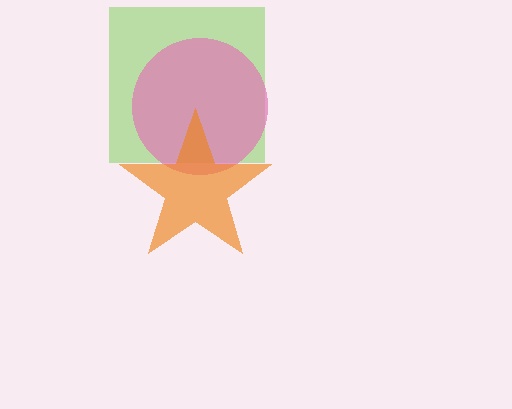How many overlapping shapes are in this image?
There are 3 overlapping shapes in the image.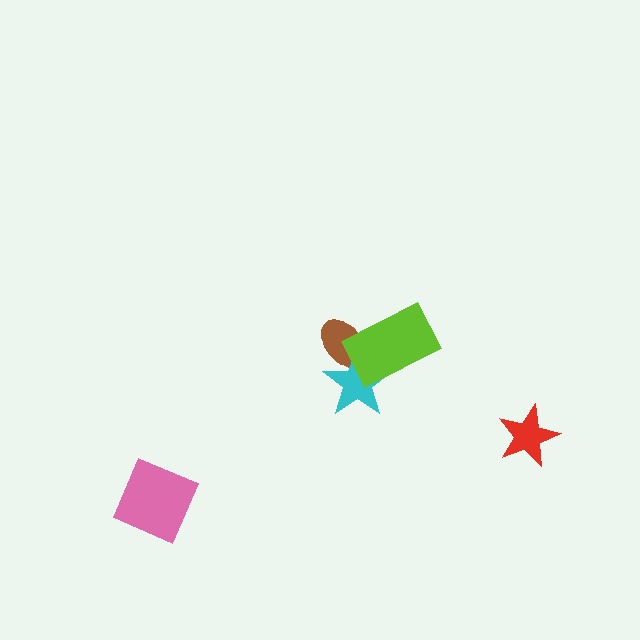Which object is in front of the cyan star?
The lime rectangle is in front of the cyan star.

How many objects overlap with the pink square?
0 objects overlap with the pink square.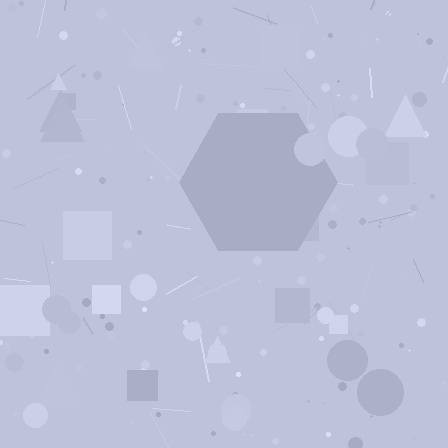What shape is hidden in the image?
A hexagon is hidden in the image.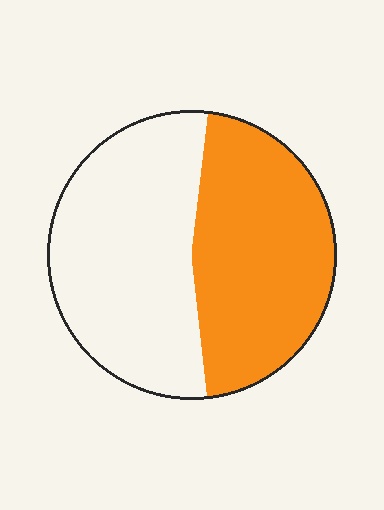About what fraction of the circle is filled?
About one half (1/2).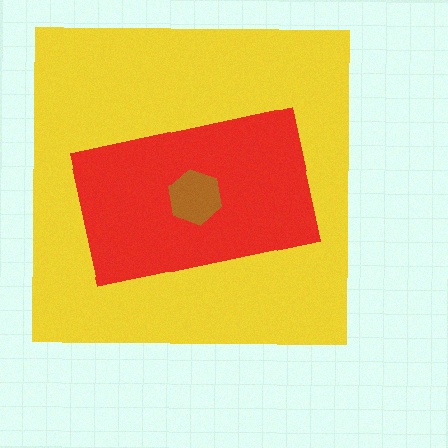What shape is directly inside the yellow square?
The red rectangle.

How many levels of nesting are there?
3.